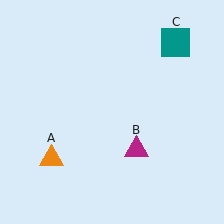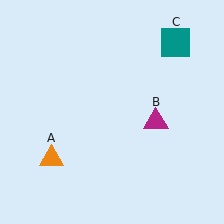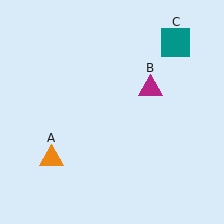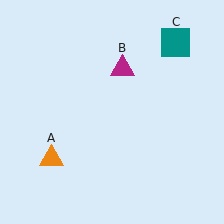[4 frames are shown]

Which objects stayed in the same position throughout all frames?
Orange triangle (object A) and teal square (object C) remained stationary.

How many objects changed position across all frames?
1 object changed position: magenta triangle (object B).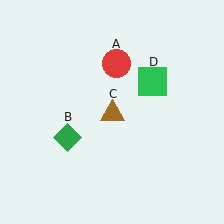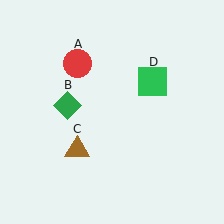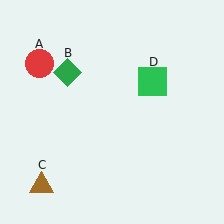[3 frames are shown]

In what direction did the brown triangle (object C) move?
The brown triangle (object C) moved down and to the left.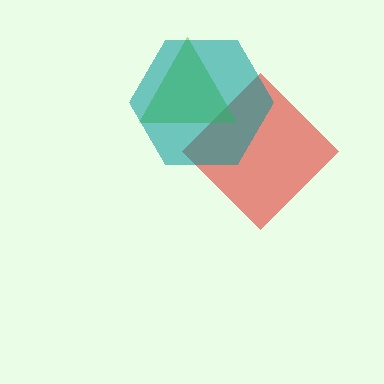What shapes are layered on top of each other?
The layered shapes are: a red diamond, a lime triangle, a teal hexagon.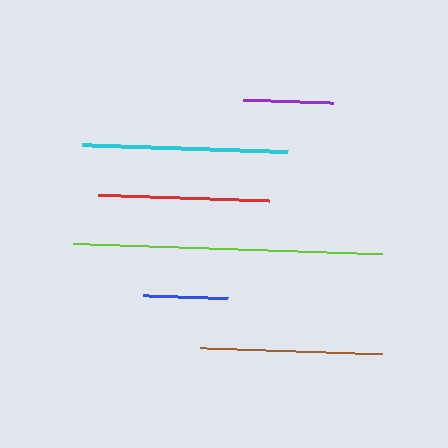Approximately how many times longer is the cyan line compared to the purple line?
The cyan line is approximately 2.3 times the length of the purple line.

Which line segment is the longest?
The lime line is the longest at approximately 309 pixels.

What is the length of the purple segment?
The purple segment is approximately 91 pixels long.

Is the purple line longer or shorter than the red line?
The red line is longer than the purple line.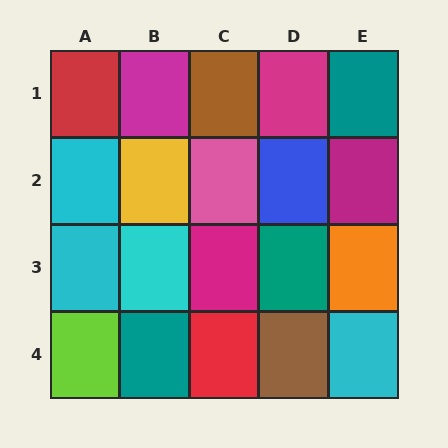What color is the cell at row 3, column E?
Orange.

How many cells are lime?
1 cell is lime.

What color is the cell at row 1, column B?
Magenta.